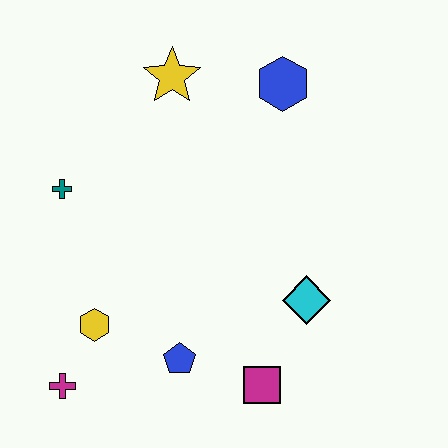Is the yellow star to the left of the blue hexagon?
Yes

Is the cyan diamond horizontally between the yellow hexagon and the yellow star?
No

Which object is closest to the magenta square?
The blue pentagon is closest to the magenta square.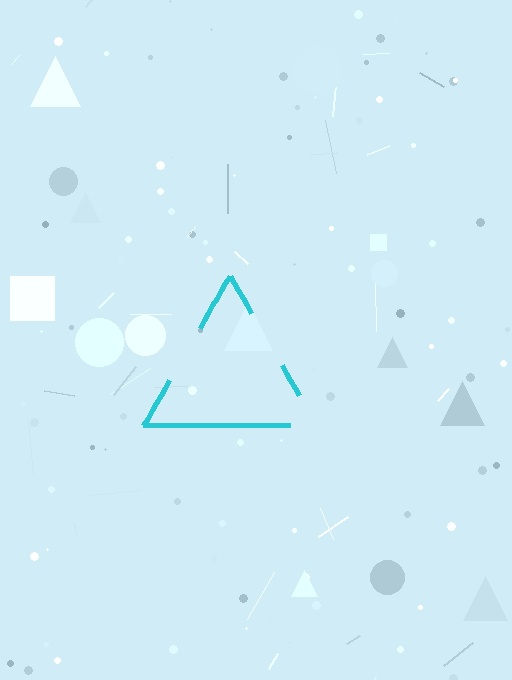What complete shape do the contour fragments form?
The contour fragments form a triangle.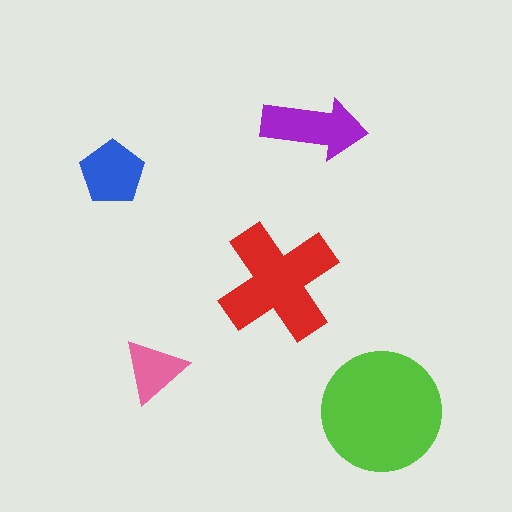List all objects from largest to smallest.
The lime circle, the red cross, the purple arrow, the blue pentagon, the pink triangle.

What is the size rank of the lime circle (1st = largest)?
1st.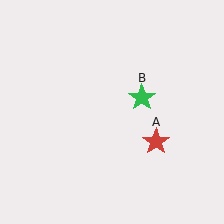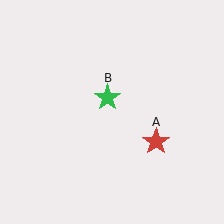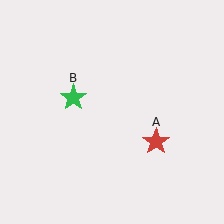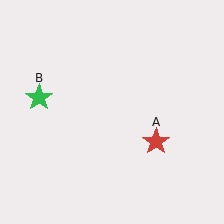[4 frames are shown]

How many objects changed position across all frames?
1 object changed position: green star (object B).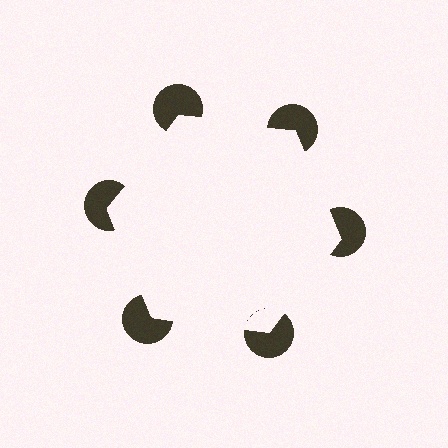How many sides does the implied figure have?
6 sides.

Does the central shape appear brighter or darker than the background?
It typically appears slightly brighter than the background, even though no actual brightness change is drawn.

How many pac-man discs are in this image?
There are 6 — one at each vertex of the illusory hexagon.